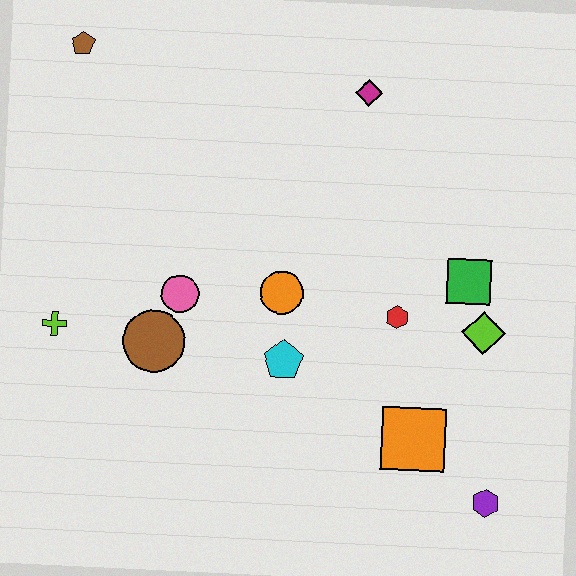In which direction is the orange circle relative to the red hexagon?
The orange circle is to the left of the red hexagon.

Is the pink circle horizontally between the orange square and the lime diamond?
No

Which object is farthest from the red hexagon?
The brown pentagon is farthest from the red hexagon.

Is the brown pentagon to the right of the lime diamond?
No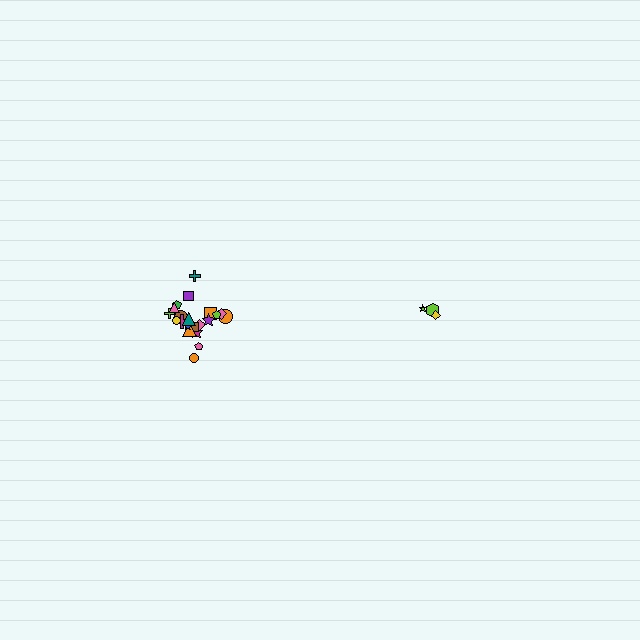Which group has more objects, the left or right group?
The left group.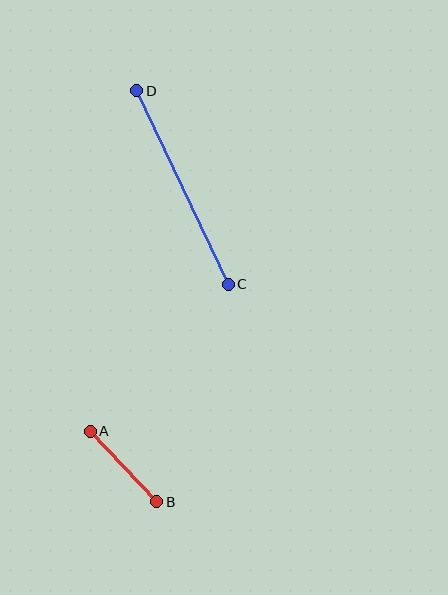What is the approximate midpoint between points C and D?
The midpoint is at approximately (182, 187) pixels.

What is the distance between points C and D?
The distance is approximately 214 pixels.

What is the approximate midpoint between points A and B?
The midpoint is at approximately (123, 467) pixels.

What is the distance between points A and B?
The distance is approximately 97 pixels.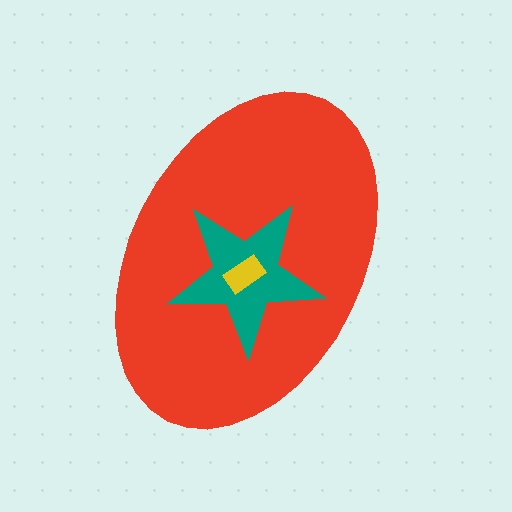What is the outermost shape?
The red ellipse.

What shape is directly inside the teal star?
The yellow rectangle.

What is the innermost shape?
The yellow rectangle.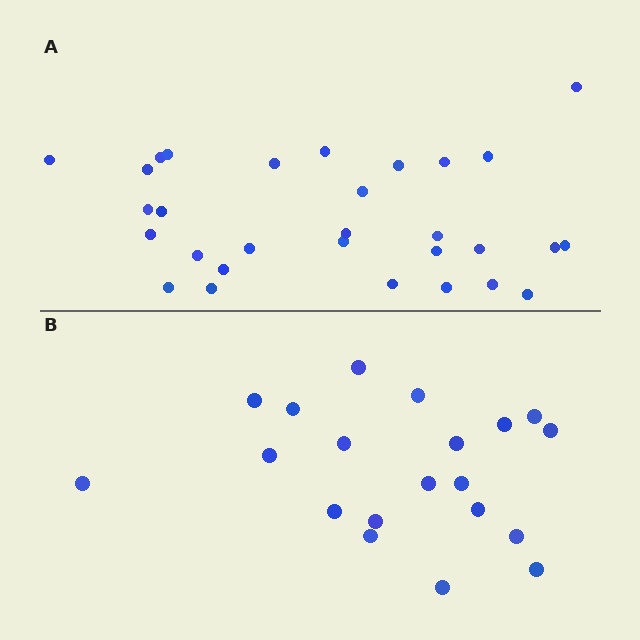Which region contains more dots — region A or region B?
Region A (the top region) has more dots.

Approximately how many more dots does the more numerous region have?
Region A has roughly 10 or so more dots than region B.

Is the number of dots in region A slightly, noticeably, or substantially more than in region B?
Region A has substantially more. The ratio is roughly 1.5 to 1.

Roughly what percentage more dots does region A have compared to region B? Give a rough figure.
About 50% more.